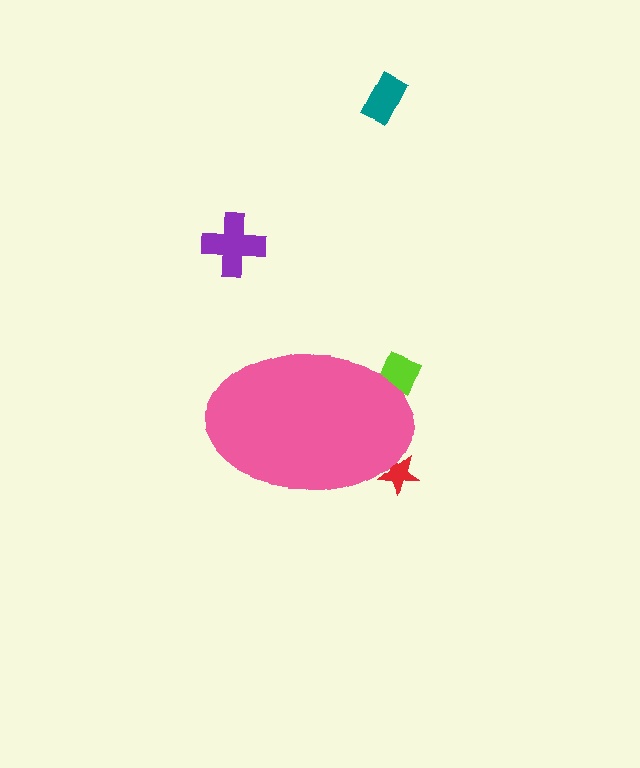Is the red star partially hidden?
Yes, the red star is partially hidden behind the pink ellipse.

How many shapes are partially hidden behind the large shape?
2 shapes are partially hidden.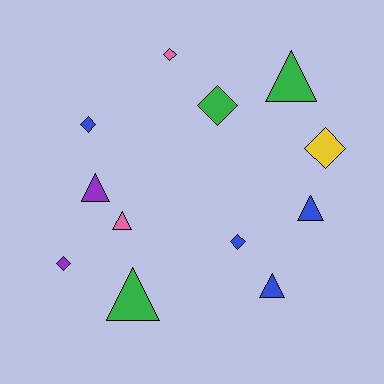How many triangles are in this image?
There are 6 triangles.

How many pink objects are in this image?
There are 2 pink objects.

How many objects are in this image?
There are 12 objects.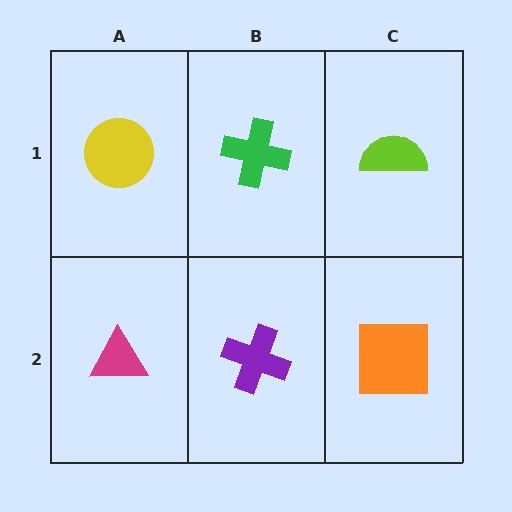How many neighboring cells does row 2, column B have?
3.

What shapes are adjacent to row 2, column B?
A green cross (row 1, column B), a magenta triangle (row 2, column A), an orange square (row 2, column C).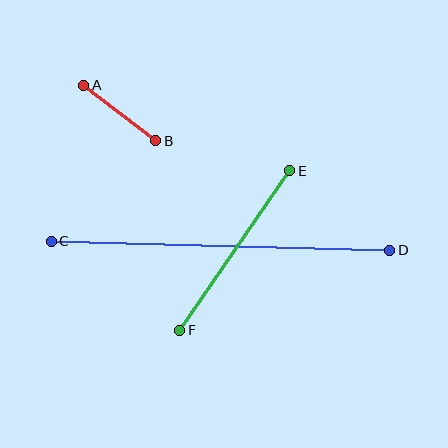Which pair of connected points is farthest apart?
Points C and D are farthest apart.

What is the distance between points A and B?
The distance is approximately 91 pixels.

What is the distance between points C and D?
The distance is approximately 338 pixels.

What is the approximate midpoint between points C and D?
The midpoint is at approximately (220, 246) pixels.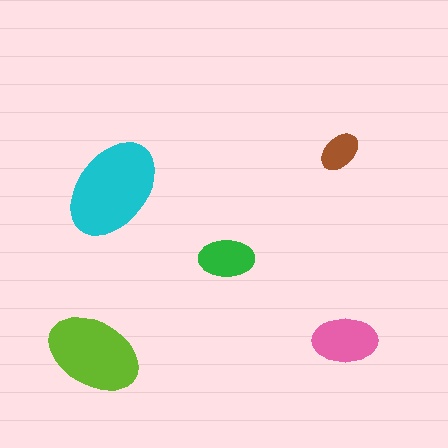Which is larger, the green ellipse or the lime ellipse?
The lime one.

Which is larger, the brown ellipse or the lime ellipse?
The lime one.